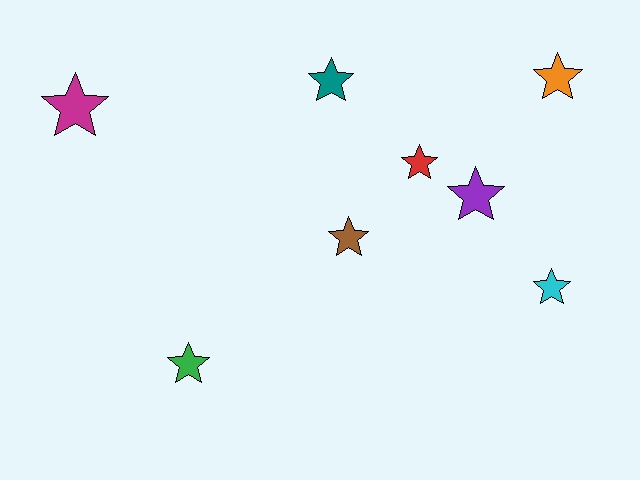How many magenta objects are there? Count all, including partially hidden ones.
There is 1 magenta object.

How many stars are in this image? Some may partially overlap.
There are 8 stars.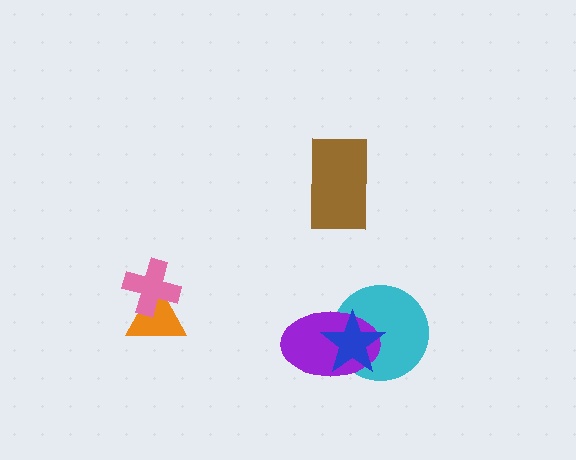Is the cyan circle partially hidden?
Yes, it is partially covered by another shape.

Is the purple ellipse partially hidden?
Yes, it is partially covered by another shape.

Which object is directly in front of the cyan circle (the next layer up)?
The purple ellipse is directly in front of the cyan circle.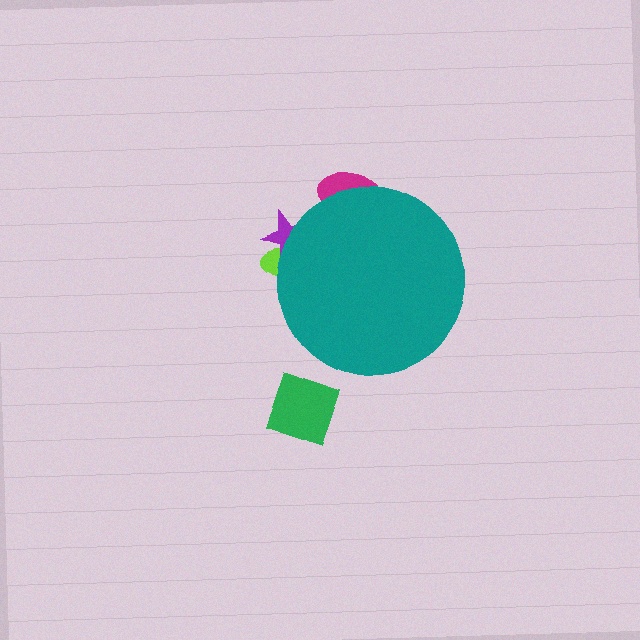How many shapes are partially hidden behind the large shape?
3 shapes are partially hidden.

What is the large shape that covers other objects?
A teal circle.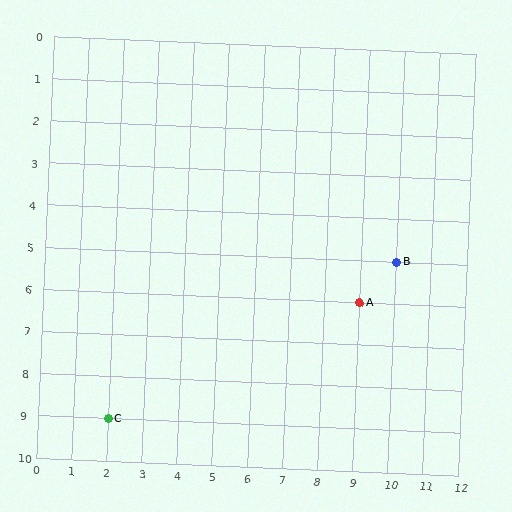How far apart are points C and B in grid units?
Points C and B are 8 columns and 4 rows apart (about 8.9 grid units diagonally).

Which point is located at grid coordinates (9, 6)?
Point A is at (9, 6).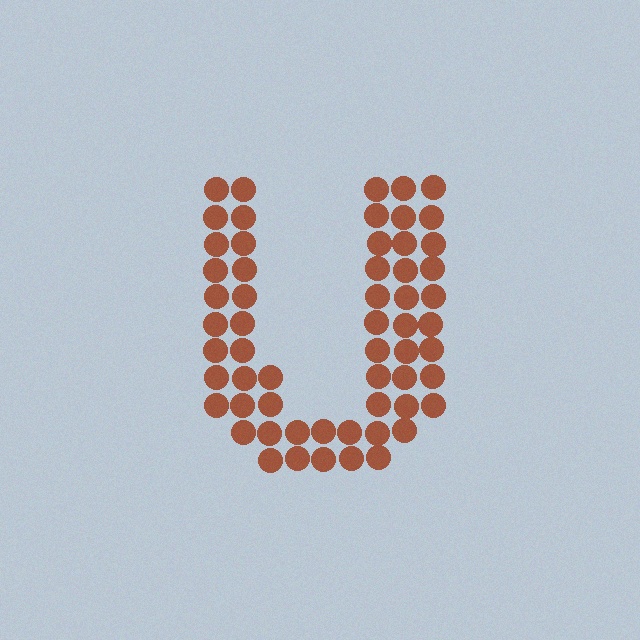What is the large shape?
The large shape is the letter U.